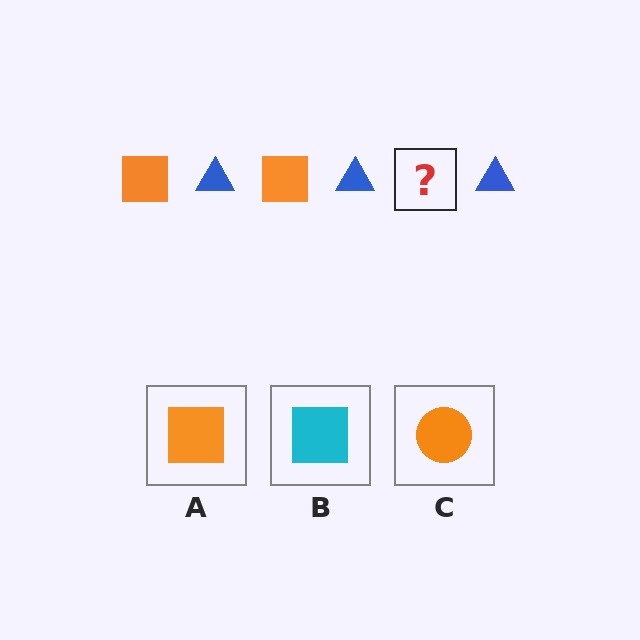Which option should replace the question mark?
Option A.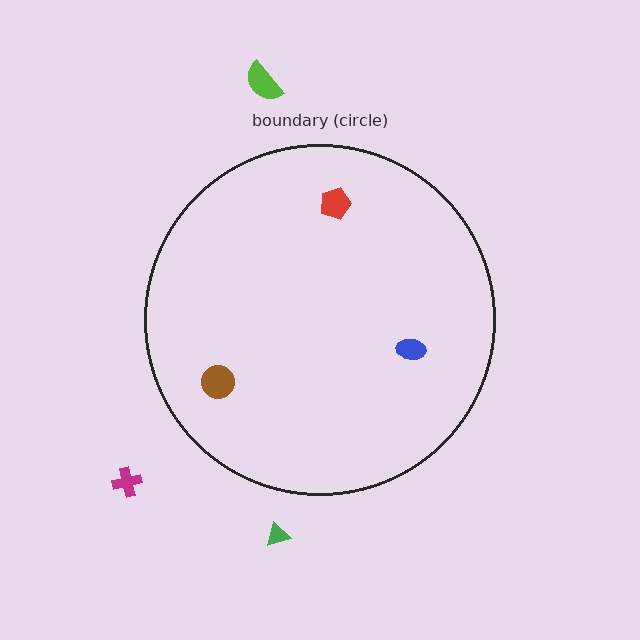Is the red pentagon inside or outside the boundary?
Inside.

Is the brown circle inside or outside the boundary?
Inside.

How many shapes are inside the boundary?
3 inside, 3 outside.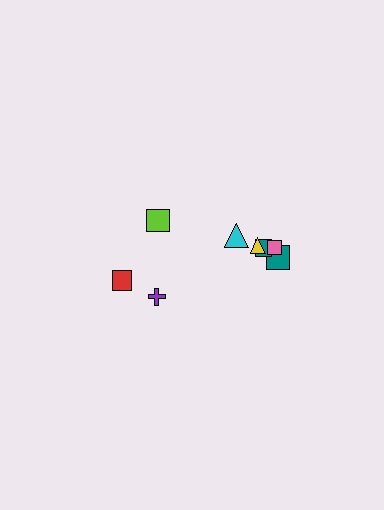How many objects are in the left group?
There are 3 objects.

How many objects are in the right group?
There are 5 objects.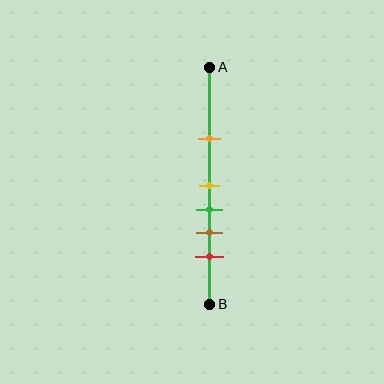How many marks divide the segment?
There are 5 marks dividing the segment.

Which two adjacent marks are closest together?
The yellow and green marks are the closest adjacent pair.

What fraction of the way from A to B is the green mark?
The green mark is approximately 60% (0.6) of the way from A to B.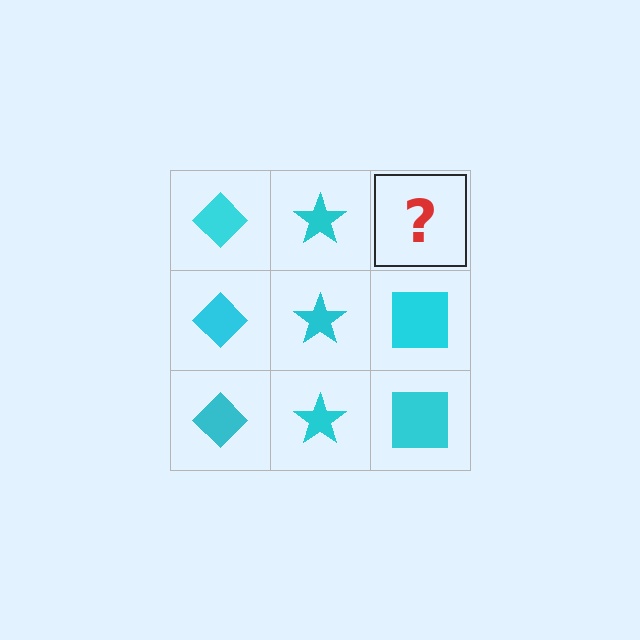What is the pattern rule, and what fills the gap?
The rule is that each column has a consistent shape. The gap should be filled with a cyan square.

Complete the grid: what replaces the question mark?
The question mark should be replaced with a cyan square.